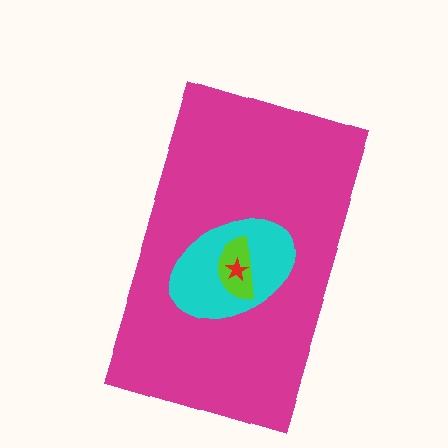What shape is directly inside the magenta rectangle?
The cyan ellipse.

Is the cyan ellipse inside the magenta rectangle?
Yes.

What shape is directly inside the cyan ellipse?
The lime semicircle.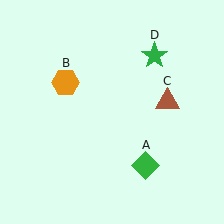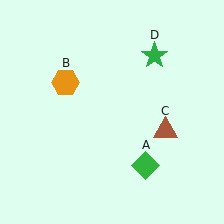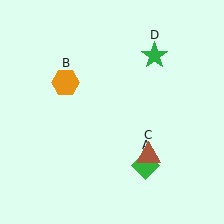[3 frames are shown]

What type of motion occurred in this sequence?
The brown triangle (object C) rotated clockwise around the center of the scene.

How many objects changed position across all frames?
1 object changed position: brown triangle (object C).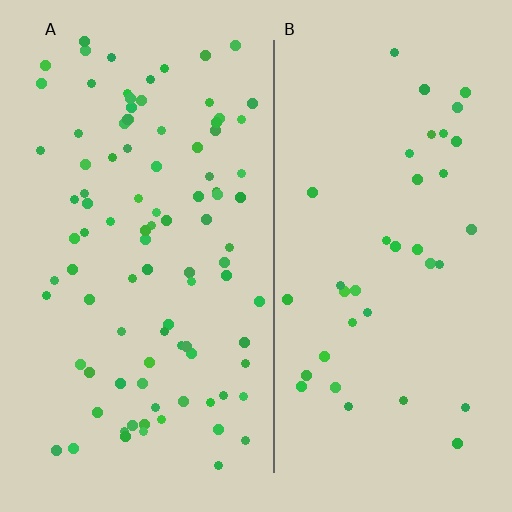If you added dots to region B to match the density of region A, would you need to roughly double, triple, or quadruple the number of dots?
Approximately triple.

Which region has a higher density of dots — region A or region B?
A (the left).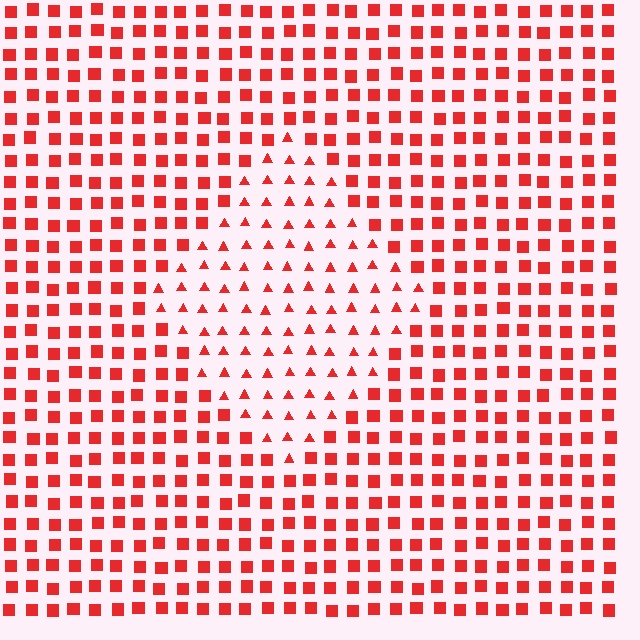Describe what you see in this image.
The image is filled with small red elements arranged in a uniform grid. A diamond-shaped region contains triangles, while the surrounding area contains squares. The boundary is defined purely by the change in element shape.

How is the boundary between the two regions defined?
The boundary is defined by a change in element shape: triangles inside vs. squares outside. All elements share the same color and spacing.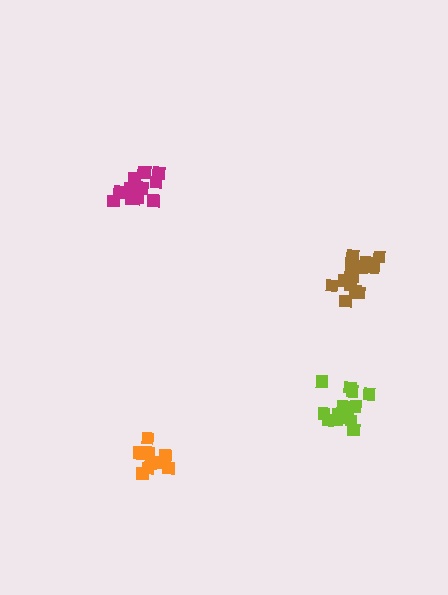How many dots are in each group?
Group 1: 16 dots, Group 2: 13 dots, Group 3: 15 dots, Group 4: 16 dots (60 total).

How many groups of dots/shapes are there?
There are 4 groups.